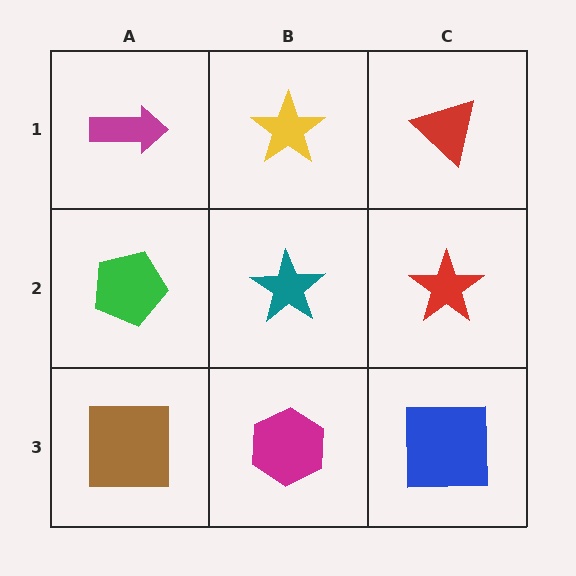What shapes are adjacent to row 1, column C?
A red star (row 2, column C), a yellow star (row 1, column B).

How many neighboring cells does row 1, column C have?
2.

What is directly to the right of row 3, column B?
A blue square.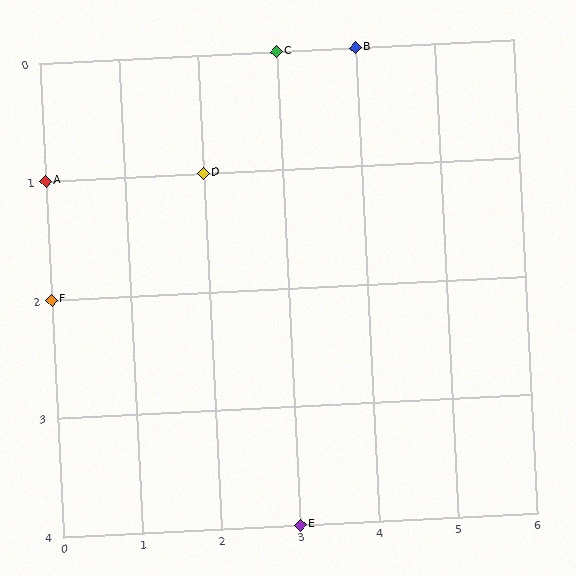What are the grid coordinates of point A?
Point A is at grid coordinates (0, 1).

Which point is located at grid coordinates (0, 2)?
Point F is at (0, 2).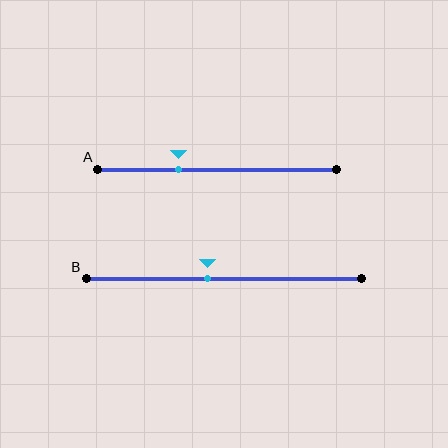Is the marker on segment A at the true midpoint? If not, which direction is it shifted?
No, the marker on segment A is shifted to the left by about 16% of the segment length.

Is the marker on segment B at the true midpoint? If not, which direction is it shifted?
No, the marker on segment B is shifted to the left by about 6% of the segment length.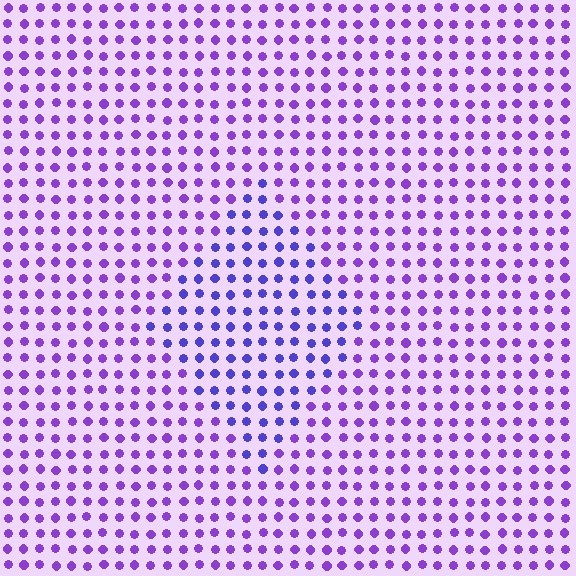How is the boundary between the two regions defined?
The boundary is defined purely by a slight shift in hue (about 25 degrees). Spacing, size, and orientation are identical on both sides.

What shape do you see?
I see a diamond.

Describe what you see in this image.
The image is filled with small purple elements in a uniform arrangement. A diamond-shaped region is visible where the elements are tinted to a slightly different hue, forming a subtle color boundary.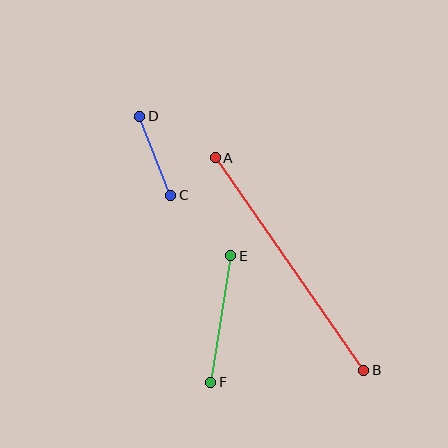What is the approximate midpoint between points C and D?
The midpoint is at approximately (155, 156) pixels.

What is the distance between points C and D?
The distance is approximately 85 pixels.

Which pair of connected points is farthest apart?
Points A and B are farthest apart.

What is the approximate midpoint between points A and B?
The midpoint is at approximately (290, 264) pixels.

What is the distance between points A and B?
The distance is approximately 259 pixels.